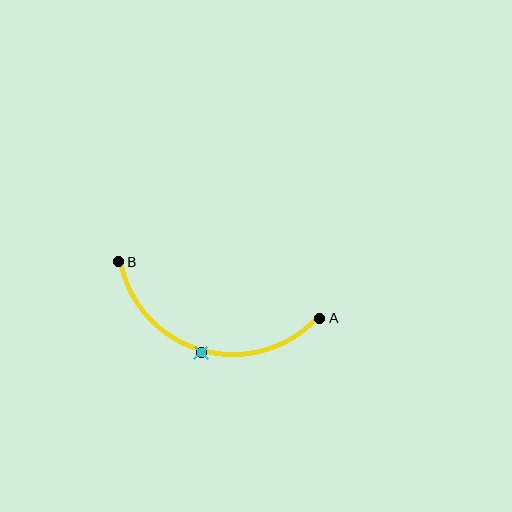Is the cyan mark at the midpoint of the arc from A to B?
Yes. The cyan mark lies on the arc at equal arc-length from both A and B — it is the arc midpoint.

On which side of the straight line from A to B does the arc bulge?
The arc bulges below the straight line connecting A and B.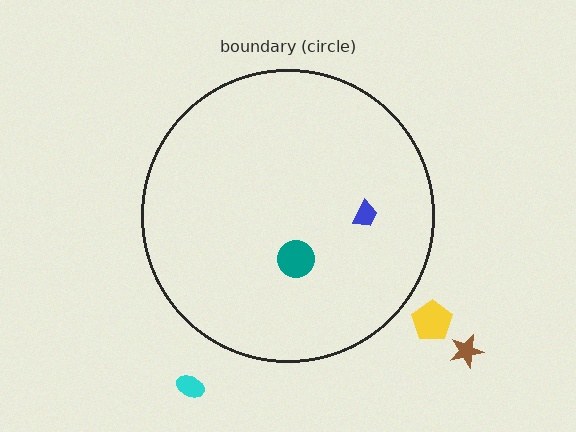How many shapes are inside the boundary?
2 inside, 3 outside.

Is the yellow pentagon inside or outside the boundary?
Outside.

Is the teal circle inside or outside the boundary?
Inside.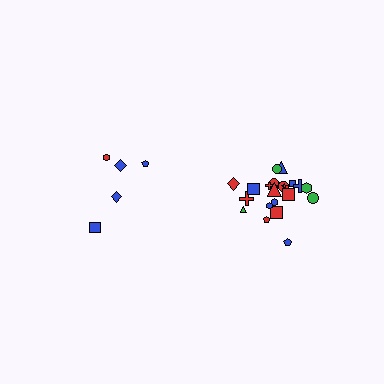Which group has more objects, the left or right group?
The right group.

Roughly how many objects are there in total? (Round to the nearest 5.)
Roughly 25 objects in total.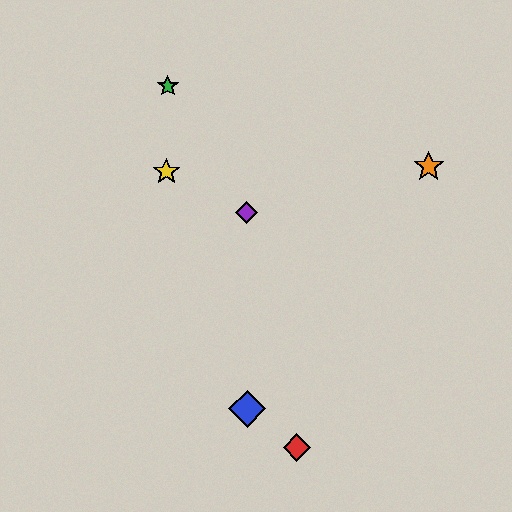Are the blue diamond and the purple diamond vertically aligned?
Yes, both are at x≈247.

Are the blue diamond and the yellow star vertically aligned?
No, the blue diamond is at x≈247 and the yellow star is at x≈166.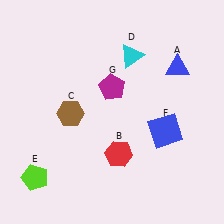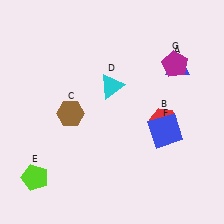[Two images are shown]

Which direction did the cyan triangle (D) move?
The cyan triangle (D) moved down.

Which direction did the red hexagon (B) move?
The red hexagon (B) moved right.